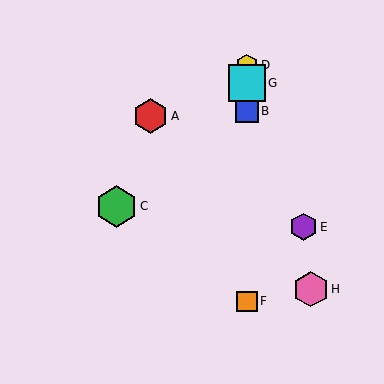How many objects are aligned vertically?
4 objects (B, D, F, G) are aligned vertically.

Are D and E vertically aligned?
No, D is at x≈247 and E is at x≈303.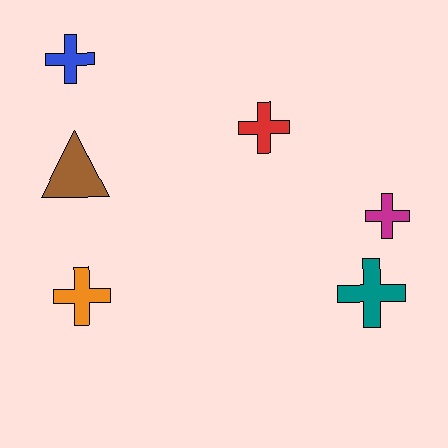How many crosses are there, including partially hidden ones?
There are 5 crosses.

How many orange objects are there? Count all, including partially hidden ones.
There is 1 orange object.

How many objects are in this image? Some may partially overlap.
There are 6 objects.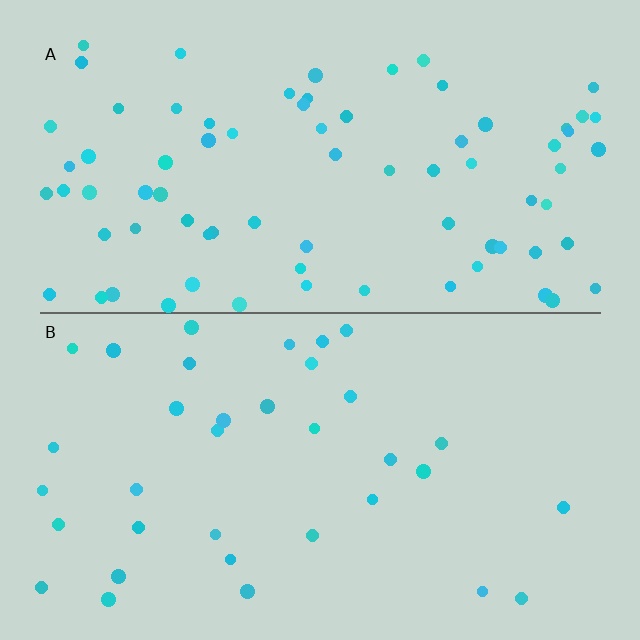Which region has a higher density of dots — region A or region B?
A (the top).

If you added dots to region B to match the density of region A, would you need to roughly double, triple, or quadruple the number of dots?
Approximately double.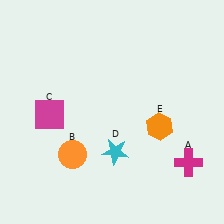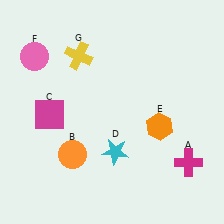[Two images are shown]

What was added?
A pink circle (F), a yellow cross (G) were added in Image 2.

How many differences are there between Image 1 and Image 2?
There are 2 differences between the two images.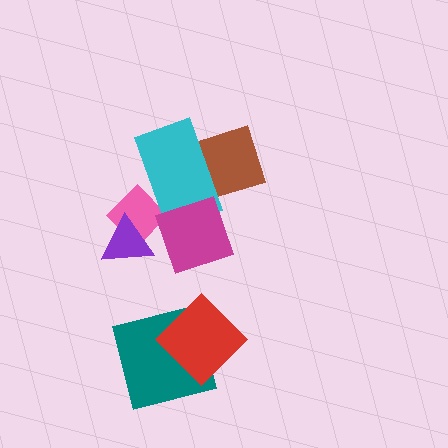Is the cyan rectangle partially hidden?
Yes, it is partially covered by another shape.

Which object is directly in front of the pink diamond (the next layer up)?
The purple triangle is directly in front of the pink diamond.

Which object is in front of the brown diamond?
The cyan rectangle is in front of the brown diamond.